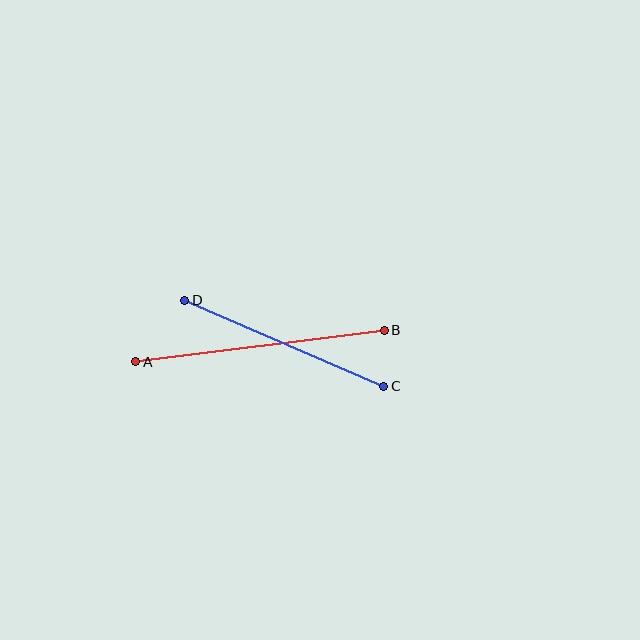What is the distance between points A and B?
The distance is approximately 250 pixels.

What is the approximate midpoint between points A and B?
The midpoint is at approximately (260, 346) pixels.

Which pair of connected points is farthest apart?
Points A and B are farthest apart.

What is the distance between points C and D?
The distance is approximately 217 pixels.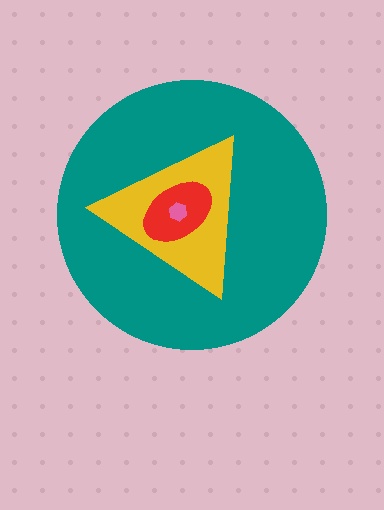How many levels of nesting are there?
4.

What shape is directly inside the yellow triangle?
The red ellipse.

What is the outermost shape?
The teal circle.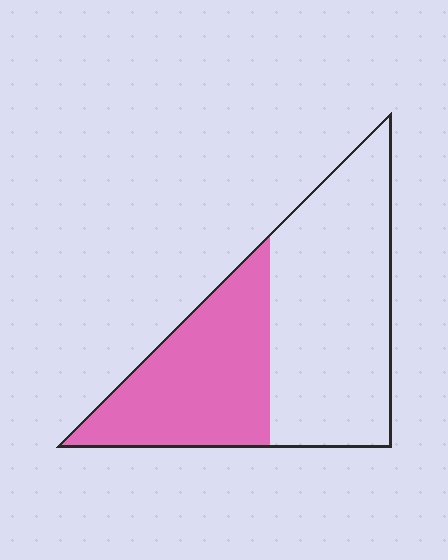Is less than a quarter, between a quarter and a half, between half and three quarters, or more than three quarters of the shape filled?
Between a quarter and a half.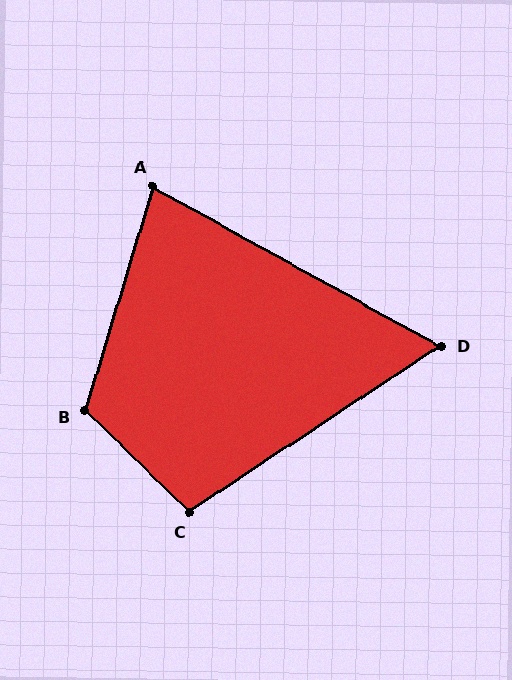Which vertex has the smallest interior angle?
D, at approximately 62 degrees.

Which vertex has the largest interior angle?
B, at approximately 118 degrees.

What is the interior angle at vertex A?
Approximately 78 degrees (acute).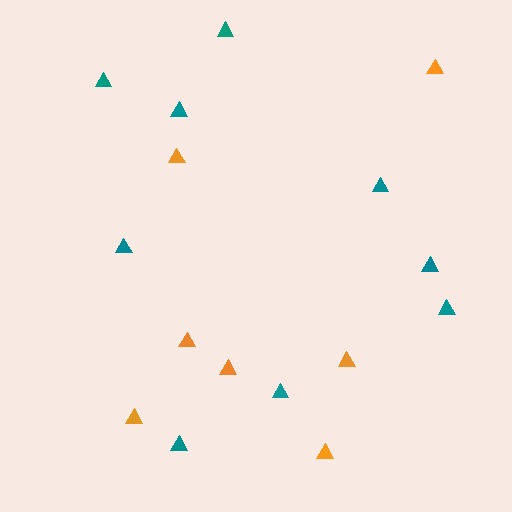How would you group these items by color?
There are 2 groups: one group of orange triangles (7) and one group of teal triangles (9).